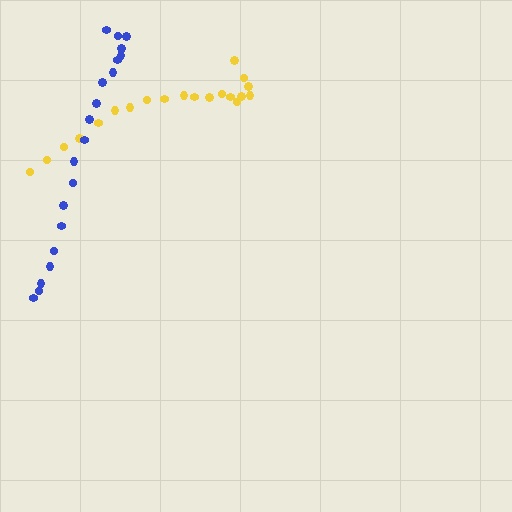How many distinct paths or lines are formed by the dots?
There are 2 distinct paths.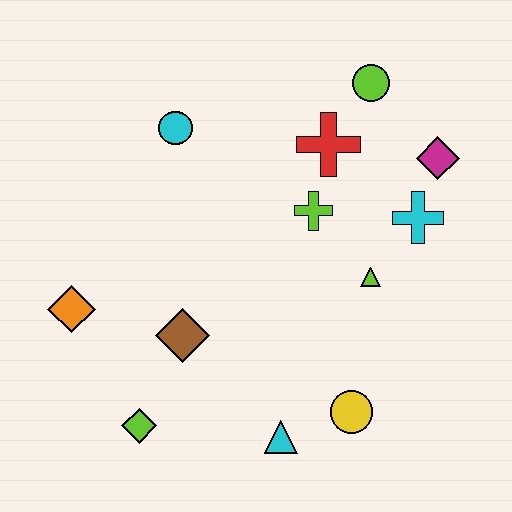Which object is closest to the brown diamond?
The lime diamond is closest to the brown diamond.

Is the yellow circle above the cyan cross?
No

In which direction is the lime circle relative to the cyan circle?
The lime circle is to the right of the cyan circle.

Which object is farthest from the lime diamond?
The lime circle is farthest from the lime diamond.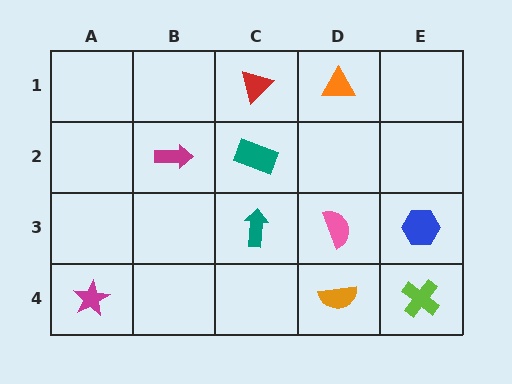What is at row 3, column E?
A blue hexagon.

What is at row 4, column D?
An orange semicircle.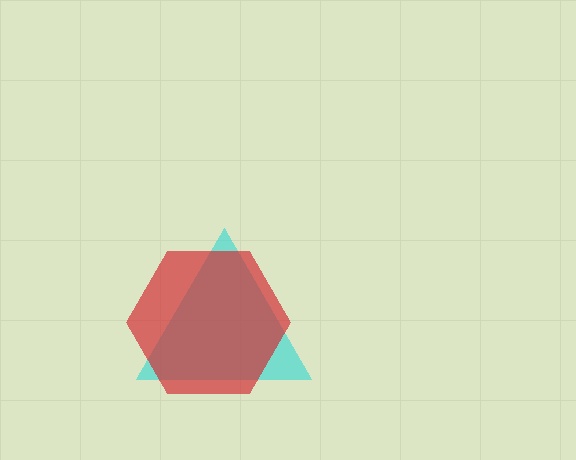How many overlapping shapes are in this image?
There are 2 overlapping shapes in the image.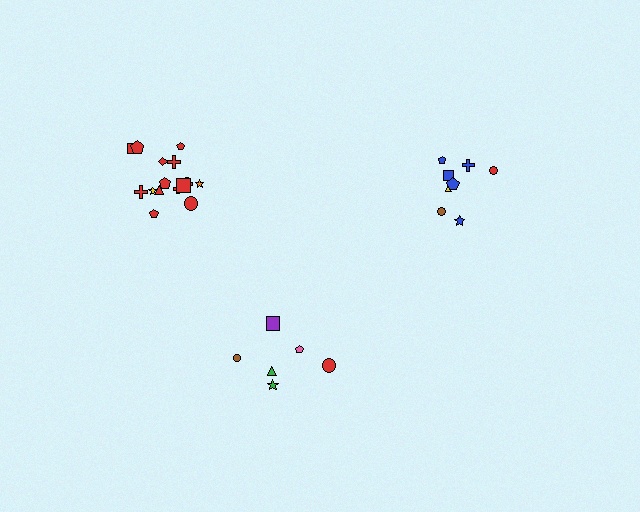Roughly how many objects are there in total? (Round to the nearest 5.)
Roughly 30 objects in total.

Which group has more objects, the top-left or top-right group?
The top-left group.